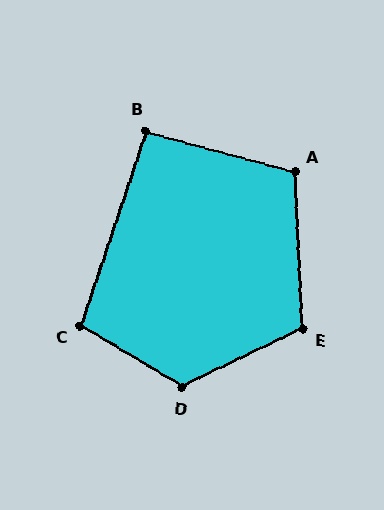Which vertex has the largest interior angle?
D, at approximately 123 degrees.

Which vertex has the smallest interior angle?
B, at approximately 93 degrees.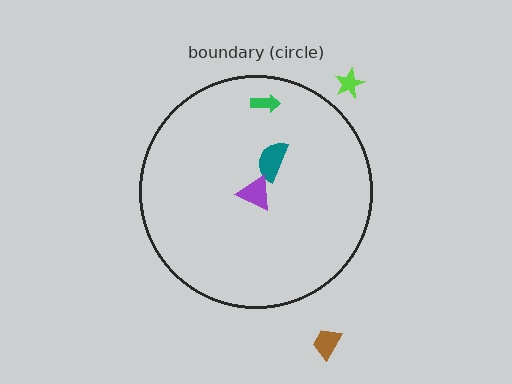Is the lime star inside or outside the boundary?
Outside.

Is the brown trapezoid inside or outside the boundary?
Outside.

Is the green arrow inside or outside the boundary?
Inside.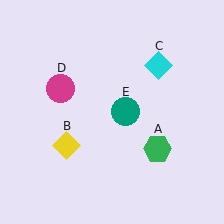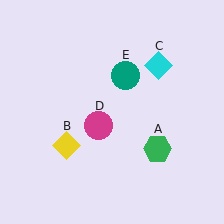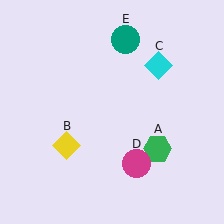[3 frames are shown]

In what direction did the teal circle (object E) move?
The teal circle (object E) moved up.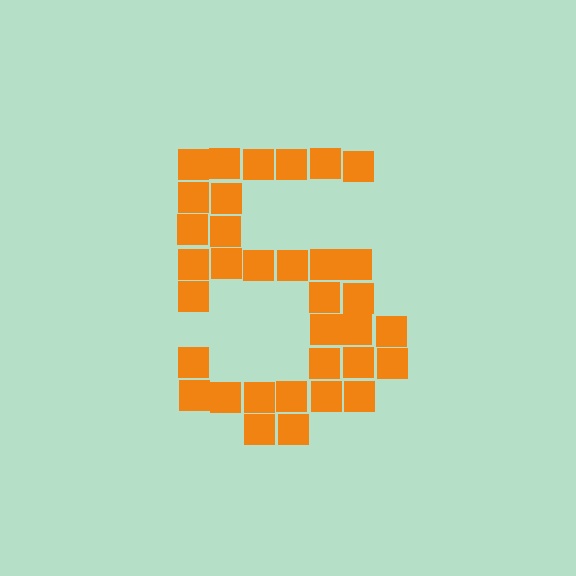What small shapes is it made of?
It is made of small squares.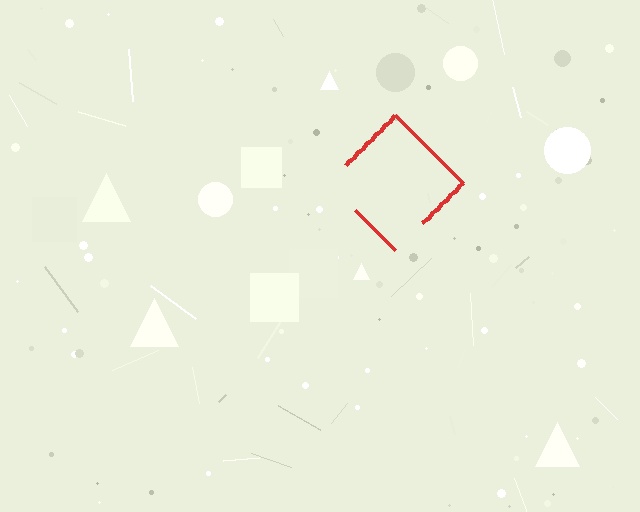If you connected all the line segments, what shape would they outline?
They would outline a diamond.